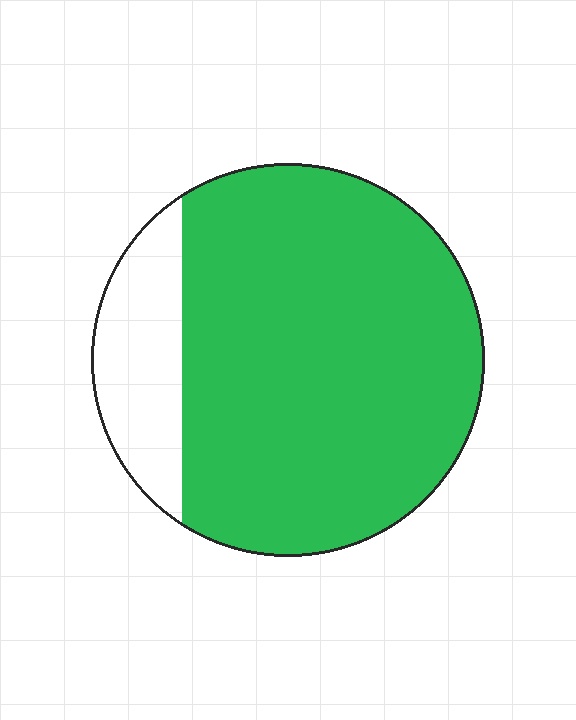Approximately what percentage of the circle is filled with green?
Approximately 85%.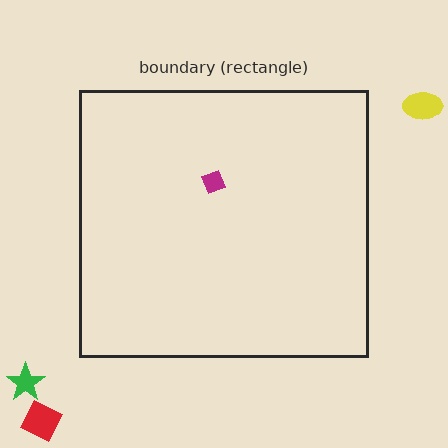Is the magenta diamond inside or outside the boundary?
Inside.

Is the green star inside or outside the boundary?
Outside.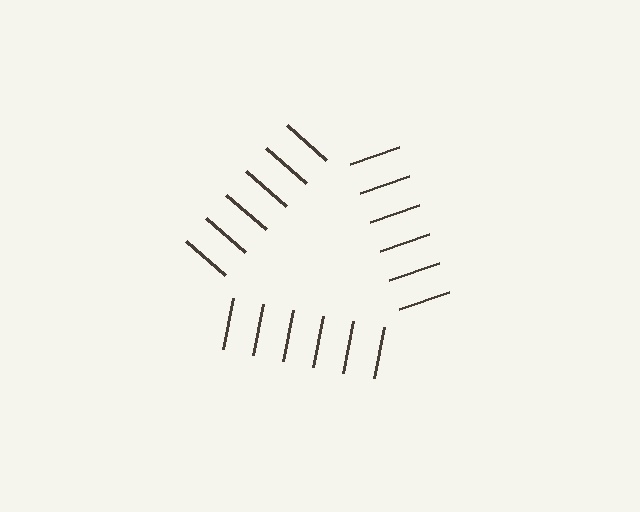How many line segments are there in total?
18 — 6 along each of the 3 edges.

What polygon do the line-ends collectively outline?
An illusory triangle — the line segments terminate on its edges but no continuous stroke is drawn.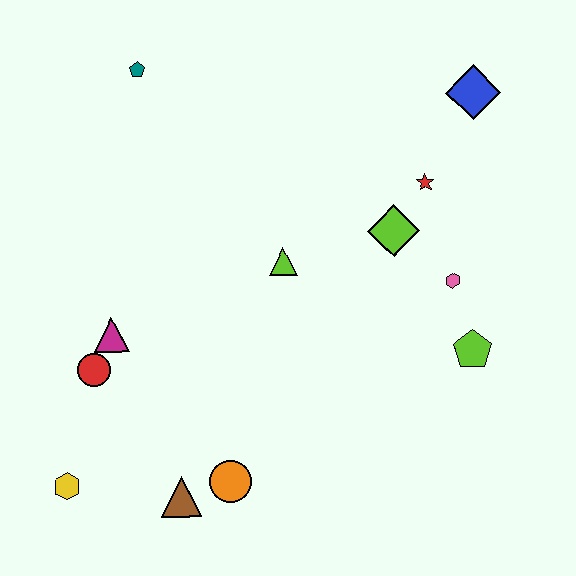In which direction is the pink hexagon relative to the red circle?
The pink hexagon is to the right of the red circle.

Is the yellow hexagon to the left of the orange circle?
Yes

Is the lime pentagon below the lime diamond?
Yes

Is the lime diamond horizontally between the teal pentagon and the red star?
Yes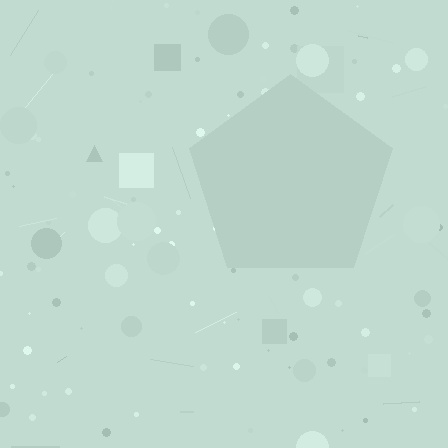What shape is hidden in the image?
A pentagon is hidden in the image.